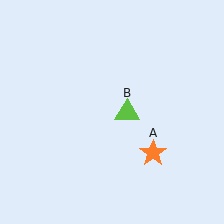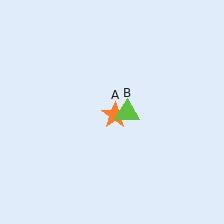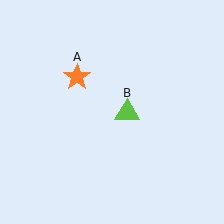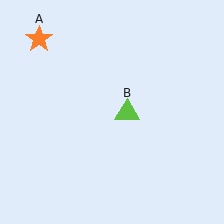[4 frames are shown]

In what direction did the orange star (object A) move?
The orange star (object A) moved up and to the left.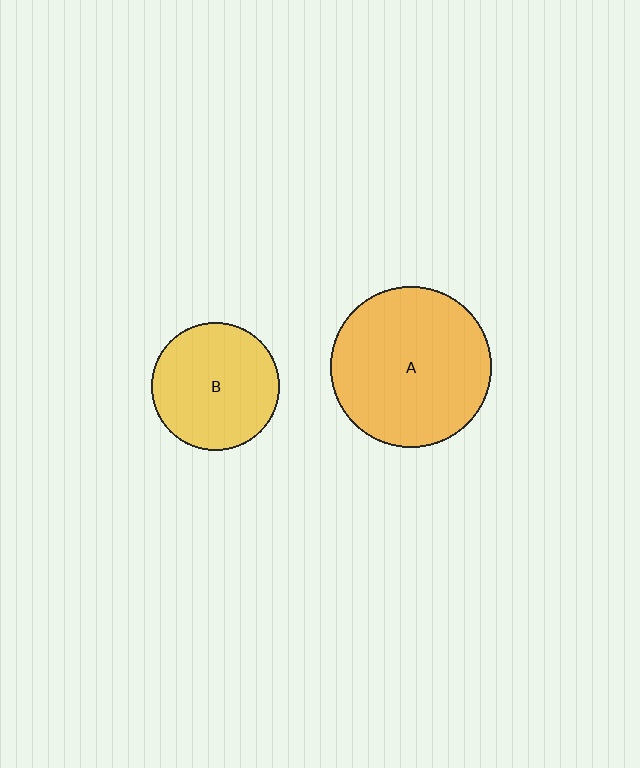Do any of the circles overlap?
No, none of the circles overlap.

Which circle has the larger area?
Circle A (orange).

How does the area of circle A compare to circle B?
Approximately 1.6 times.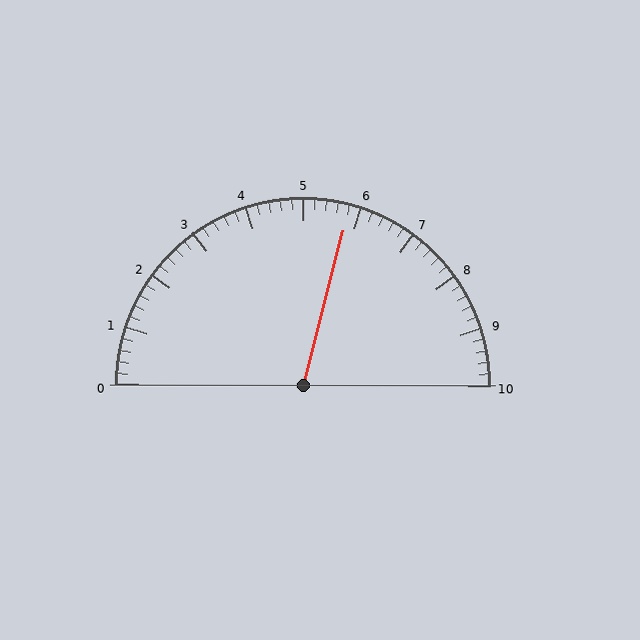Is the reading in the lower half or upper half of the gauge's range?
The reading is in the upper half of the range (0 to 10).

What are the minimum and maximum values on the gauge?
The gauge ranges from 0 to 10.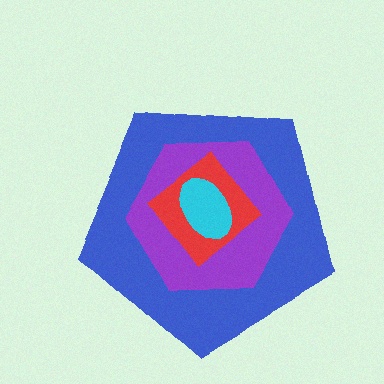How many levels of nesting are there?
4.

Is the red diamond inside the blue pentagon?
Yes.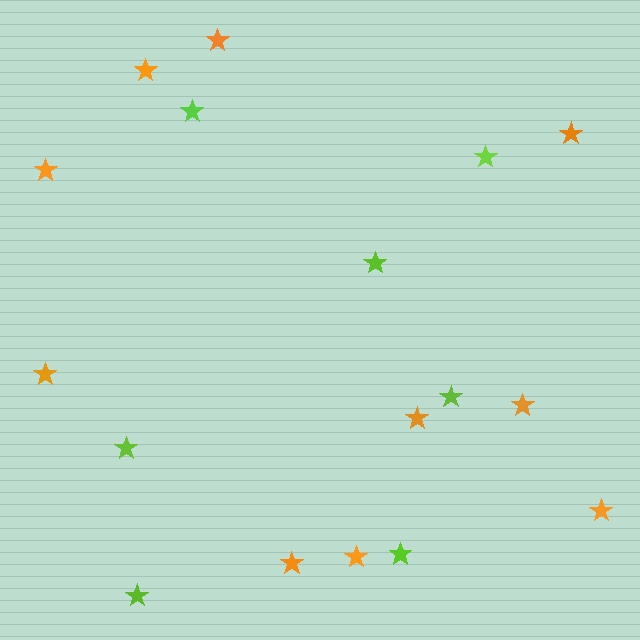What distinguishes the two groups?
There are 2 groups: one group of orange stars (10) and one group of lime stars (7).